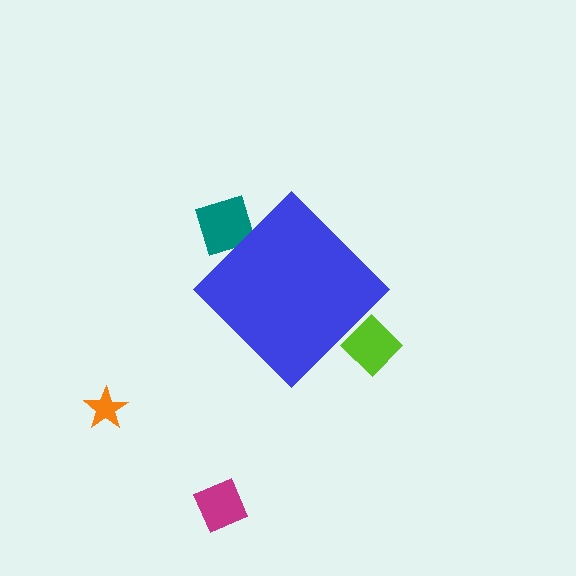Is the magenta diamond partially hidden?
No, the magenta diamond is fully visible.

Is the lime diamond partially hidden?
Yes, the lime diamond is partially hidden behind the blue diamond.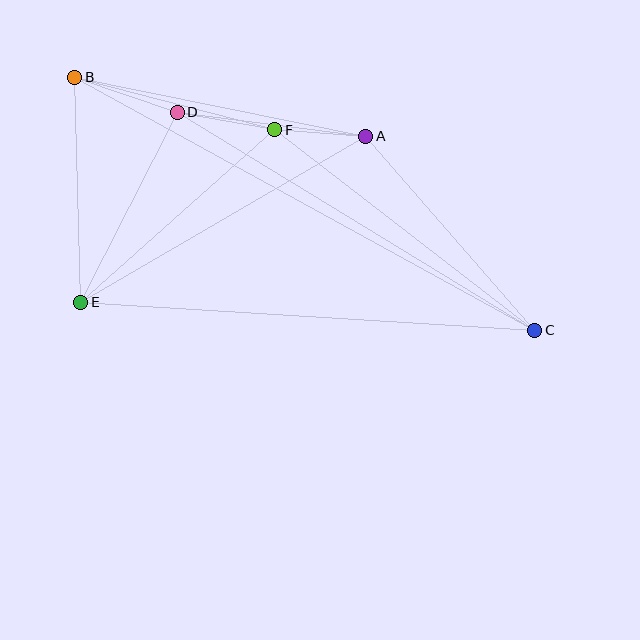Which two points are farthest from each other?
Points B and C are farthest from each other.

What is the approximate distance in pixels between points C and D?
The distance between C and D is approximately 419 pixels.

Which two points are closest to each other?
Points A and F are closest to each other.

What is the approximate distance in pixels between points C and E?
The distance between C and E is approximately 455 pixels.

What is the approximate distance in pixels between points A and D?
The distance between A and D is approximately 190 pixels.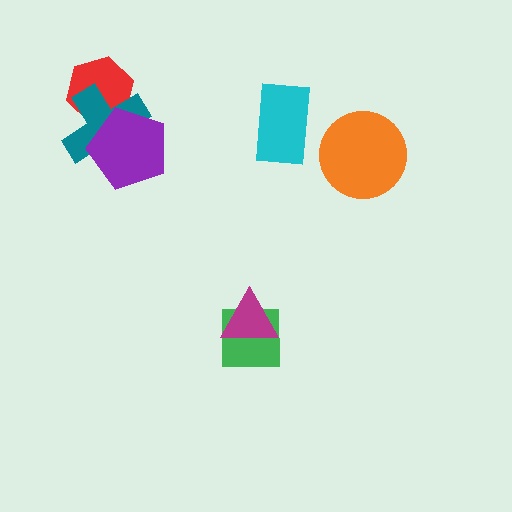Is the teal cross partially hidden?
Yes, it is partially covered by another shape.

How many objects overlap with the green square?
1 object overlaps with the green square.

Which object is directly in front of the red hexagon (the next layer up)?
The teal cross is directly in front of the red hexagon.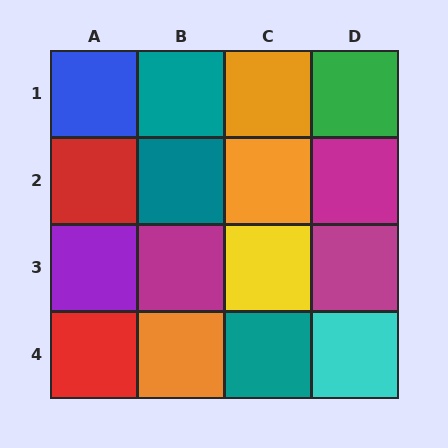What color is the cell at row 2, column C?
Orange.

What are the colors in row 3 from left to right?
Purple, magenta, yellow, magenta.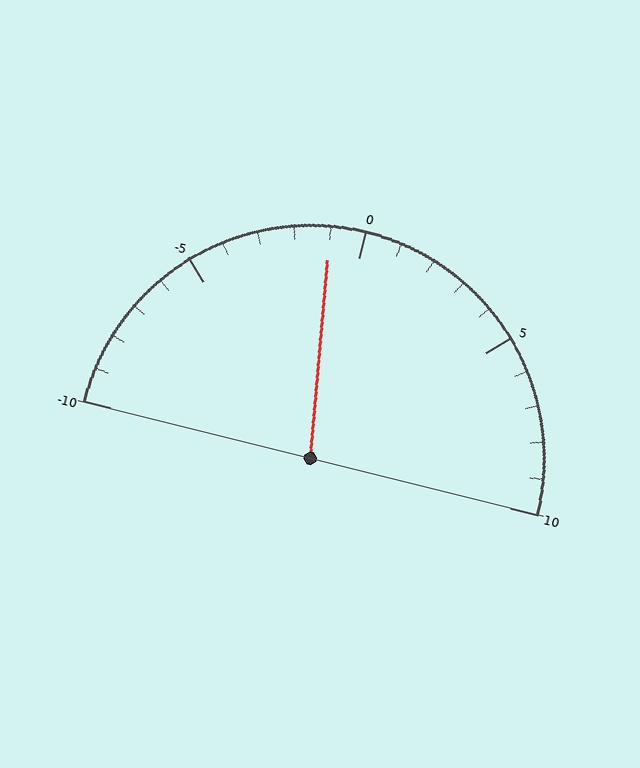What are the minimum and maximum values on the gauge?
The gauge ranges from -10 to 10.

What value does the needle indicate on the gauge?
The needle indicates approximately -1.